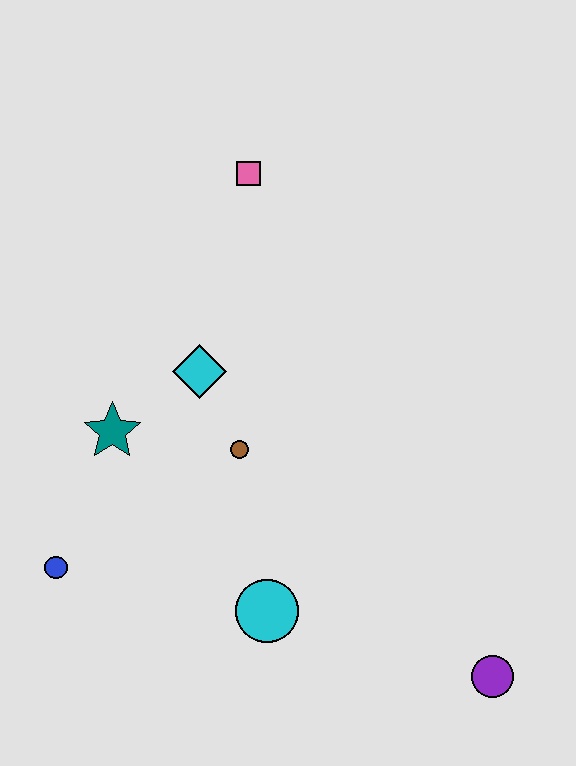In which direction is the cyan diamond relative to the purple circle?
The cyan diamond is above the purple circle.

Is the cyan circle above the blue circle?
No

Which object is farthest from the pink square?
The purple circle is farthest from the pink square.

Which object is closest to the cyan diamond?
The brown circle is closest to the cyan diamond.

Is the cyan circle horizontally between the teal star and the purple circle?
Yes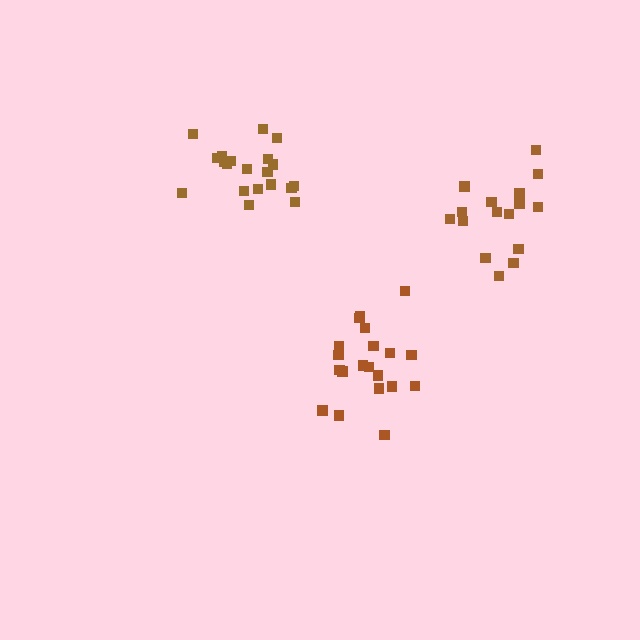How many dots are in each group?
Group 1: 20 dots, Group 2: 20 dots, Group 3: 16 dots (56 total).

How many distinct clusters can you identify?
There are 3 distinct clusters.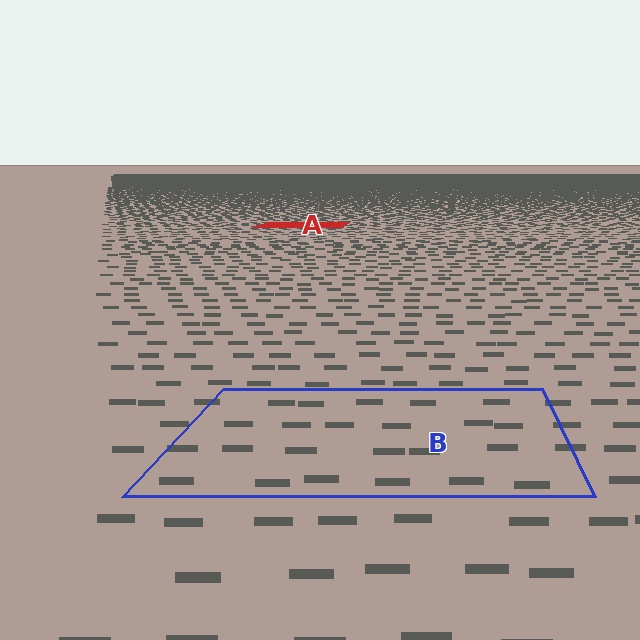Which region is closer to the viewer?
Region B is closer. The texture elements there are larger and more spread out.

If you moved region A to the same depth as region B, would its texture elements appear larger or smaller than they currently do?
They would appear larger. At a closer depth, the same texture elements are projected at a bigger on-screen size.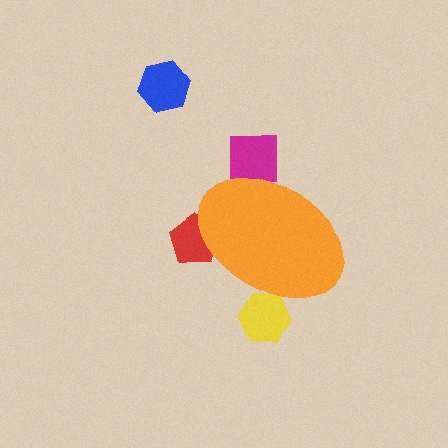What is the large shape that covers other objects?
An orange ellipse.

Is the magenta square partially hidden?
Yes, the magenta square is partially hidden behind the orange ellipse.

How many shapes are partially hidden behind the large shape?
3 shapes are partially hidden.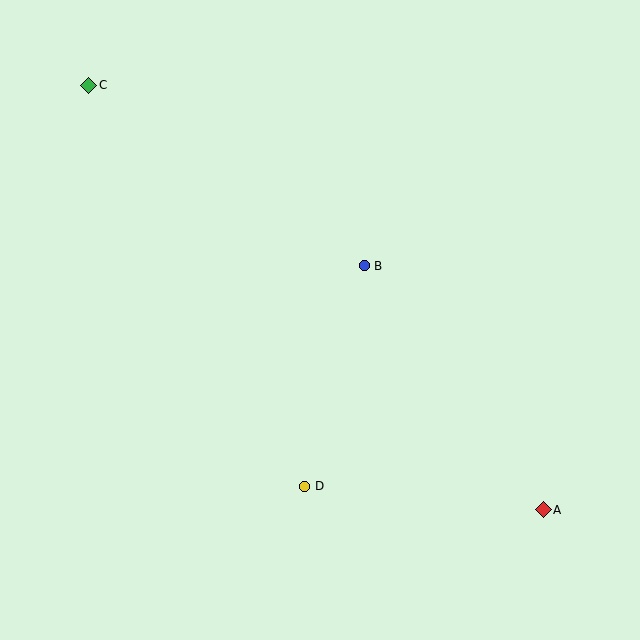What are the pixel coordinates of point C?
Point C is at (89, 85).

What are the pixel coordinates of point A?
Point A is at (543, 510).